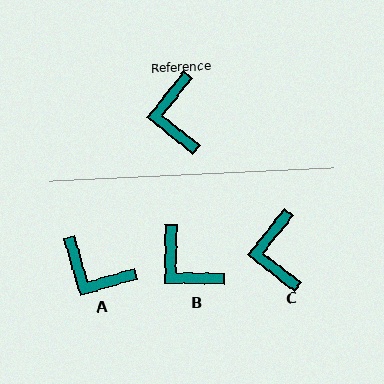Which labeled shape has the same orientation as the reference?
C.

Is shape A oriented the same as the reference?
No, it is off by about 55 degrees.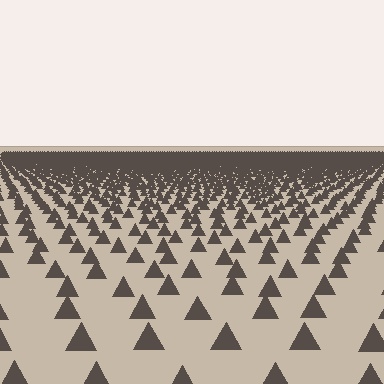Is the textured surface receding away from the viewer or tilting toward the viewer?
The surface is receding away from the viewer. Texture elements get smaller and denser toward the top.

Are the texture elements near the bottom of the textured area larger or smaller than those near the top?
Larger. Near the bottom, elements are closer to the viewer and appear at a bigger on-screen size.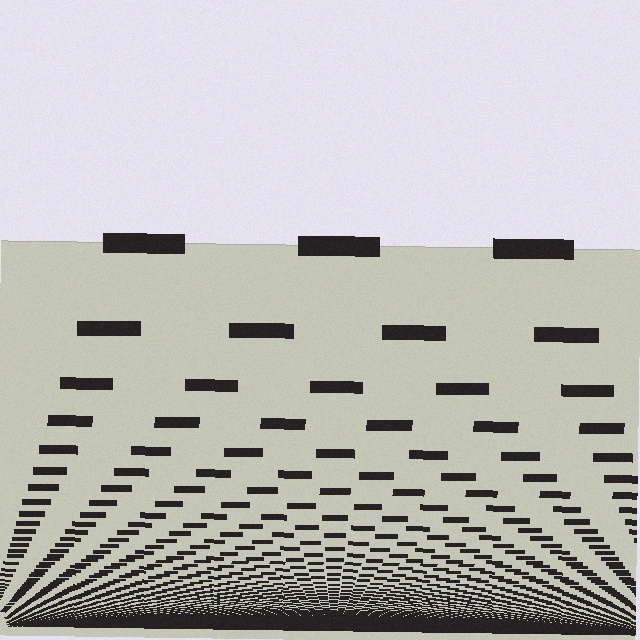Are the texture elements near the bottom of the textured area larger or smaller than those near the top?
Smaller. The gradient is inverted — elements near the bottom are smaller and denser.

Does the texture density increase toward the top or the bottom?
Density increases toward the bottom.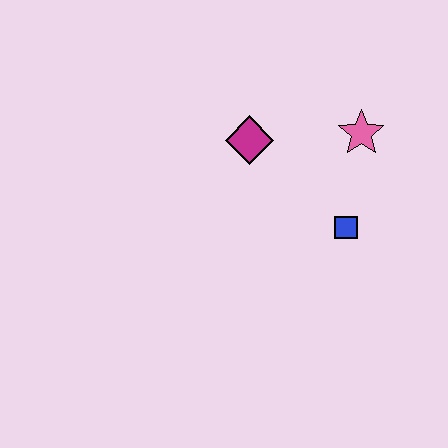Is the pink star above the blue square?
Yes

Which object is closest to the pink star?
The blue square is closest to the pink star.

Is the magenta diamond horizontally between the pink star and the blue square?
No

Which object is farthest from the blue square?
The magenta diamond is farthest from the blue square.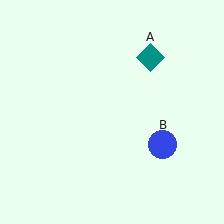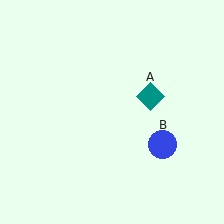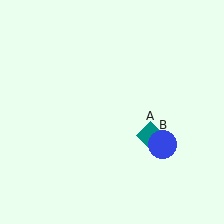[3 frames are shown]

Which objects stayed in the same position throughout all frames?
Blue circle (object B) remained stationary.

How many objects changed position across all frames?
1 object changed position: teal diamond (object A).